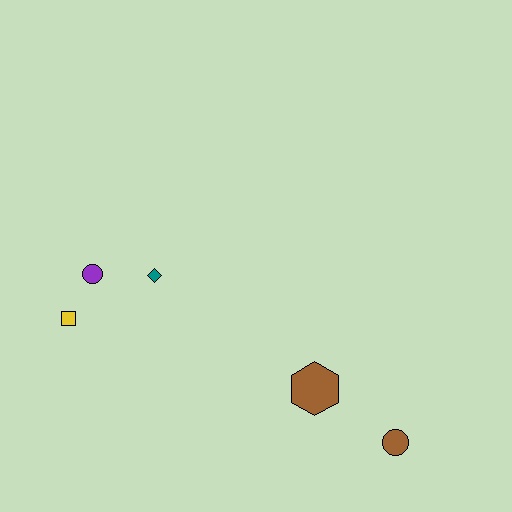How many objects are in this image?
There are 5 objects.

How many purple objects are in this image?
There is 1 purple object.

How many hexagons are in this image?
There is 1 hexagon.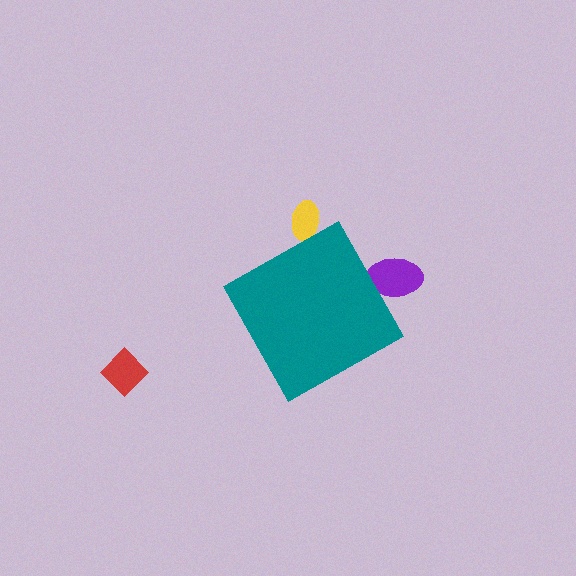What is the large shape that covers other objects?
A teal diamond.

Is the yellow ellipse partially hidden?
Yes, the yellow ellipse is partially hidden behind the teal diamond.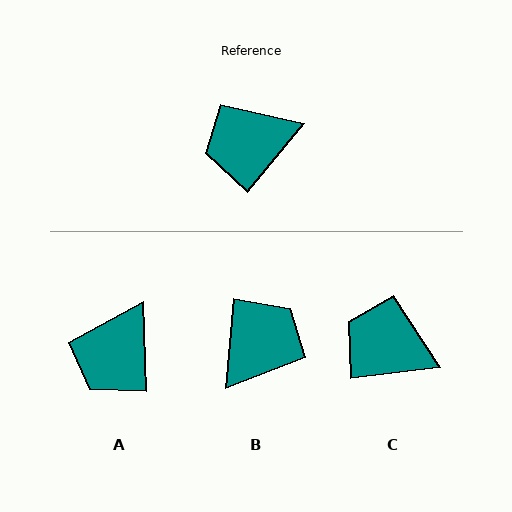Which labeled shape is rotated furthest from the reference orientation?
B, about 146 degrees away.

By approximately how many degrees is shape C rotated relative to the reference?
Approximately 44 degrees clockwise.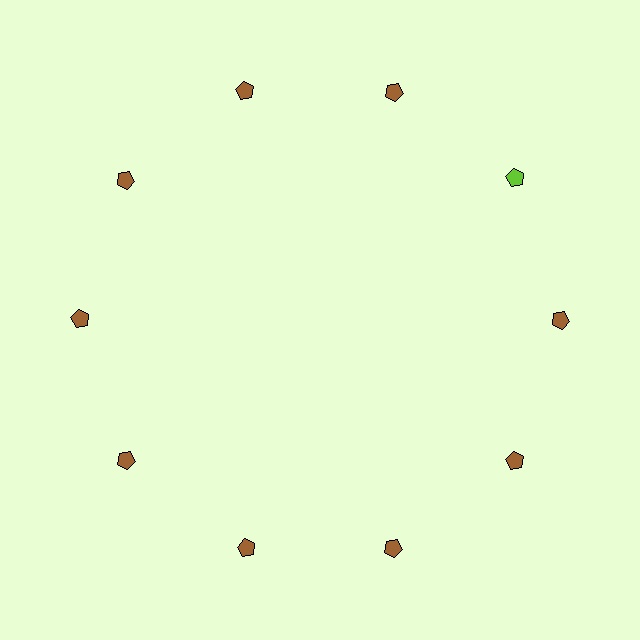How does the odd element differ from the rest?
It has a different color: lime instead of brown.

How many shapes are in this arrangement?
There are 10 shapes arranged in a ring pattern.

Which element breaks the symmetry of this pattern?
The lime pentagon at roughly the 2 o'clock position breaks the symmetry. All other shapes are brown pentagons.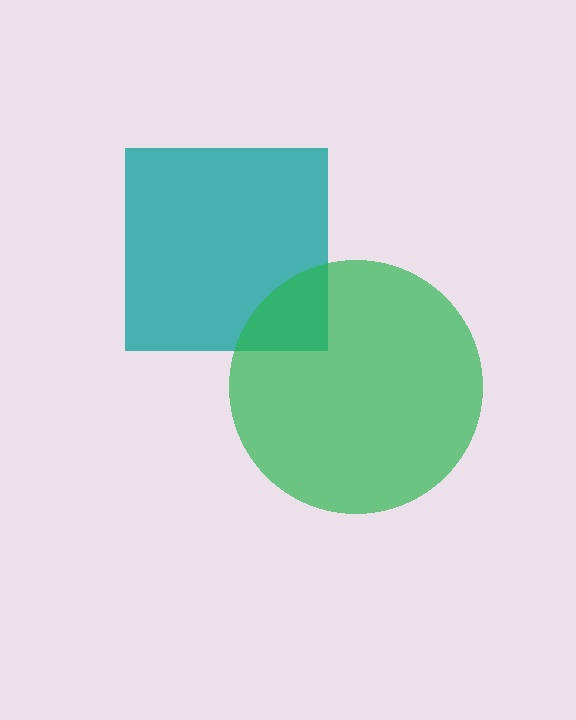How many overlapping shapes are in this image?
There are 2 overlapping shapes in the image.